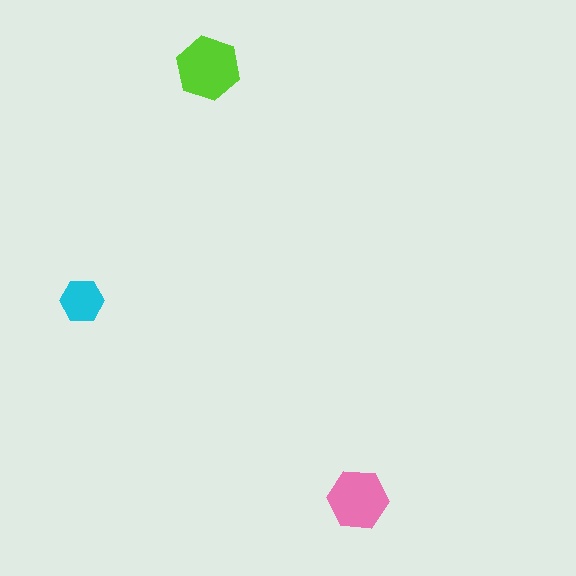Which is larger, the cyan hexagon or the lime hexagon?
The lime one.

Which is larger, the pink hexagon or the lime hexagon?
The lime one.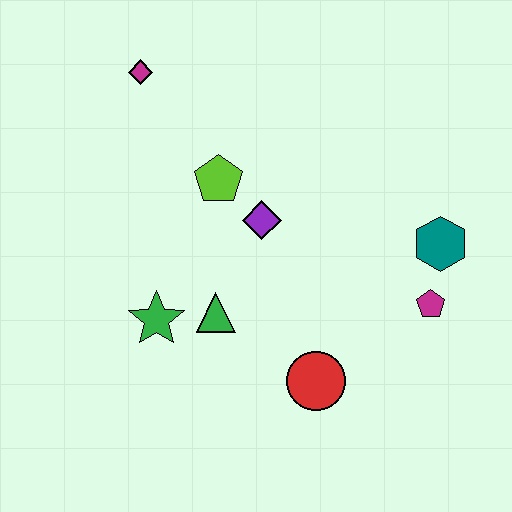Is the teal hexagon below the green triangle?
No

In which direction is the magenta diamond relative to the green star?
The magenta diamond is above the green star.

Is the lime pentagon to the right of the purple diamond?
No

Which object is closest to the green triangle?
The green star is closest to the green triangle.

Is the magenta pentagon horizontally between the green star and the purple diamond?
No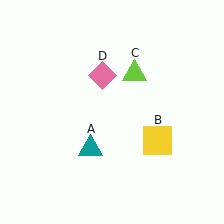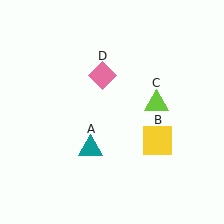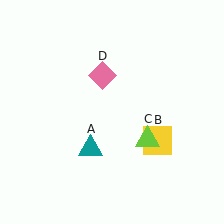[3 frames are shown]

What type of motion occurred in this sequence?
The lime triangle (object C) rotated clockwise around the center of the scene.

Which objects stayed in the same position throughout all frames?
Teal triangle (object A) and yellow square (object B) and pink diamond (object D) remained stationary.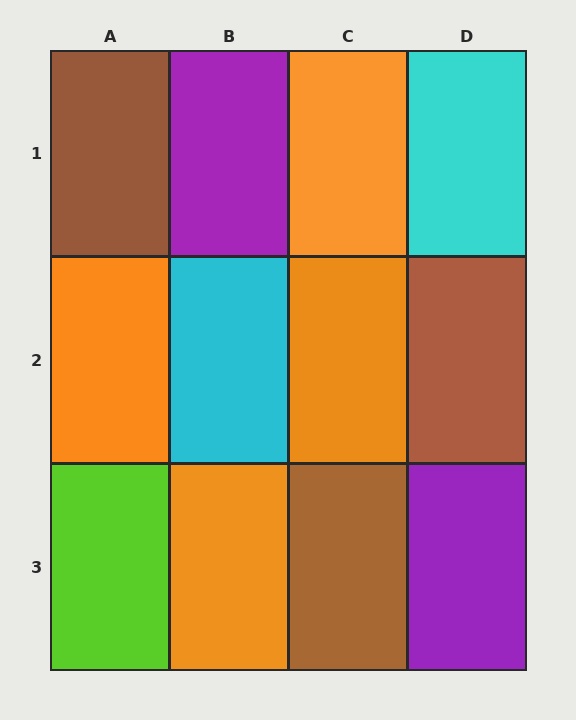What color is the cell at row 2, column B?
Cyan.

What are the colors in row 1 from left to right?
Brown, purple, orange, cyan.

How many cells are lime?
1 cell is lime.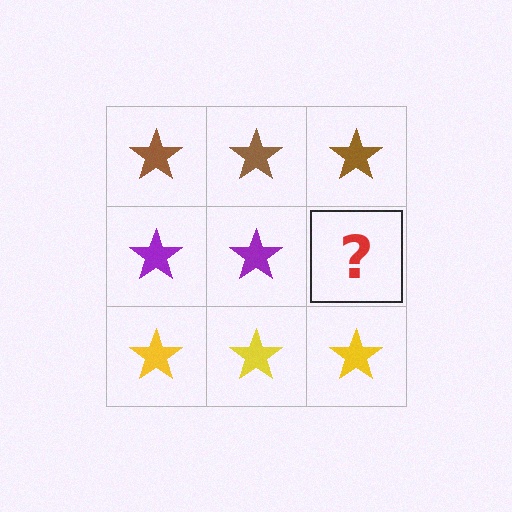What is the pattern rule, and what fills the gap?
The rule is that each row has a consistent color. The gap should be filled with a purple star.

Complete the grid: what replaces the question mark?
The question mark should be replaced with a purple star.